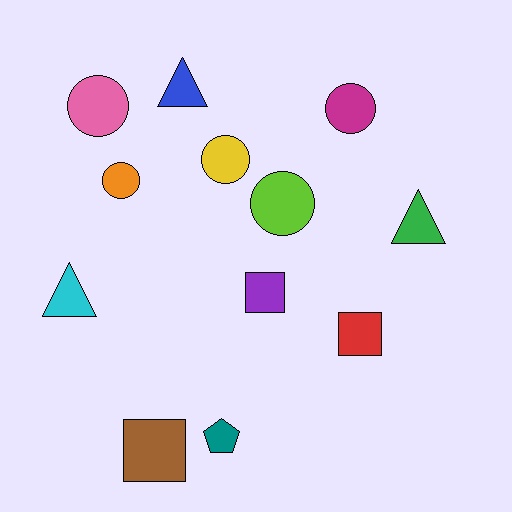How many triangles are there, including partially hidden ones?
There are 3 triangles.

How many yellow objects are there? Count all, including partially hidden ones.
There is 1 yellow object.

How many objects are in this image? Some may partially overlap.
There are 12 objects.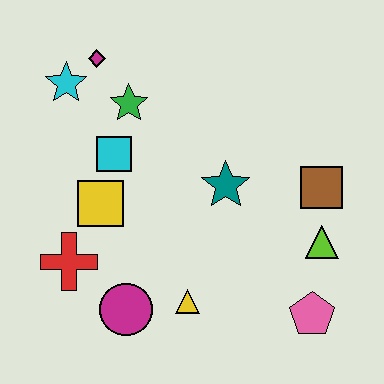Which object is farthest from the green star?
The pink pentagon is farthest from the green star.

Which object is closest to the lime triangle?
The brown square is closest to the lime triangle.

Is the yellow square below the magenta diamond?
Yes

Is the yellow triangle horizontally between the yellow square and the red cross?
No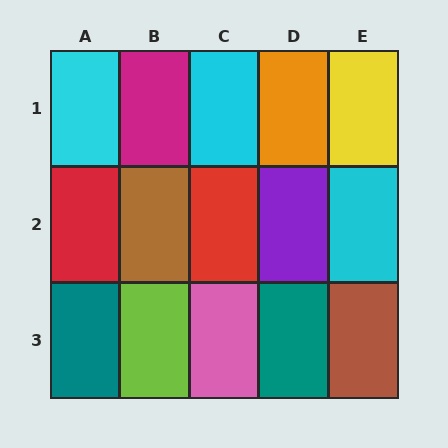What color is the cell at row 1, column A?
Cyan.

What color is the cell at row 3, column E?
Brown.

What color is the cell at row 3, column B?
Lime.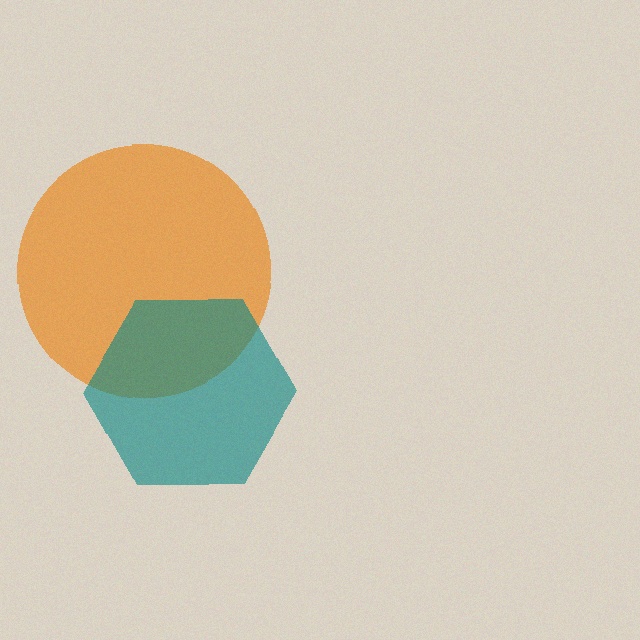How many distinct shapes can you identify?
There are 2 distinct shapes: an orange circle, a teal hexagon.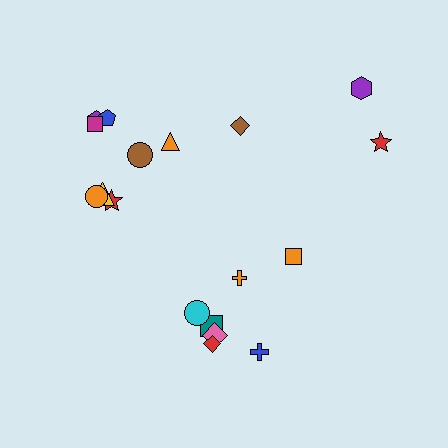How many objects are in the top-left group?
There are 8 objects.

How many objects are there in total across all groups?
There are 18 objects.